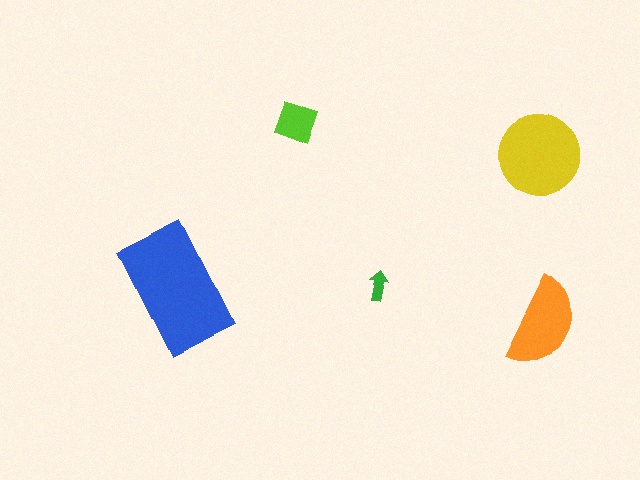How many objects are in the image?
There are 5 objects in the image.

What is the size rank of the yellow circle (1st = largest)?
2nd.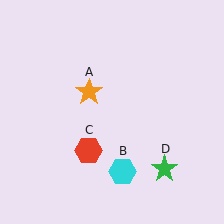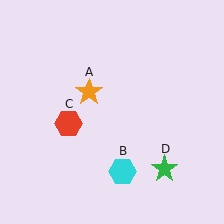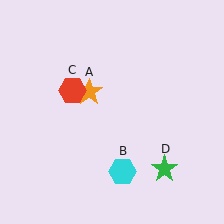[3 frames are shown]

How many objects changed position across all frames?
1 object changed position: red hexagon (object C).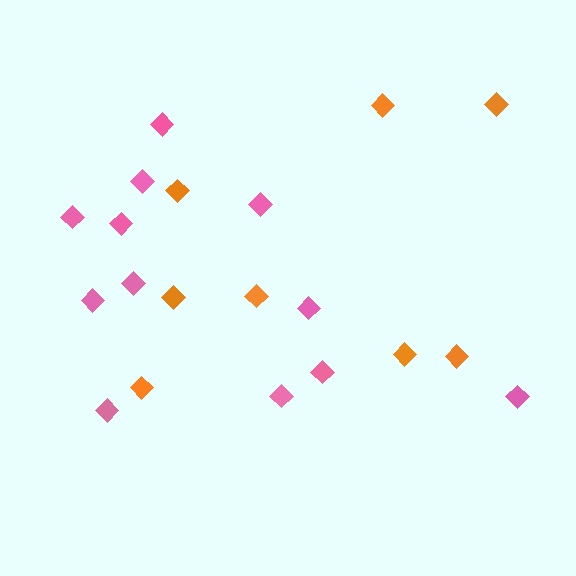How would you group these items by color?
There are 2 groups: one group of orange diamonds (8) and one group of pink diamonds (12).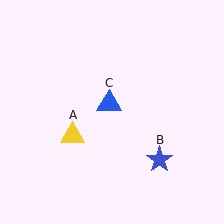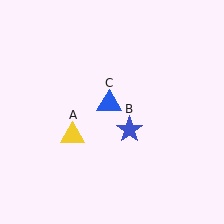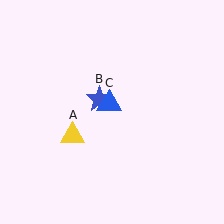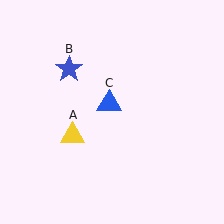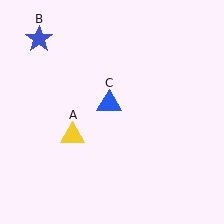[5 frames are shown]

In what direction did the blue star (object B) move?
The blue star (object B) moved up and to the left.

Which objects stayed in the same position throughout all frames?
Yellow triangle (object A) and blue triangle (object C) remained stationary.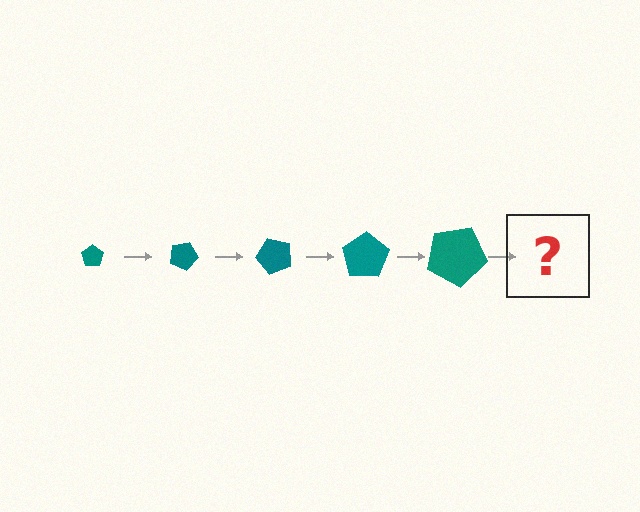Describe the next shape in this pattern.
It should be a pentagon, larger than the previous one and rotated 125 degrees from the start.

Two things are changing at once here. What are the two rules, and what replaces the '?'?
The two rules are that the pentagon grows larger each step and it rotates 25 degrees each step. The '?' should be a pentagon, larger than the previous one and rotated 125 degrees from the start.